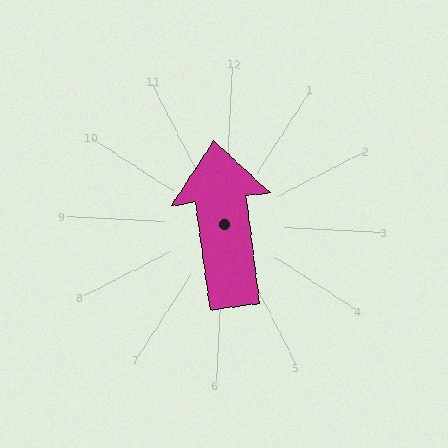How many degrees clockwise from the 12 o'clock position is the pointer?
Approximately 350 degrees.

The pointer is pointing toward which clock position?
Roughly 12 o'clock.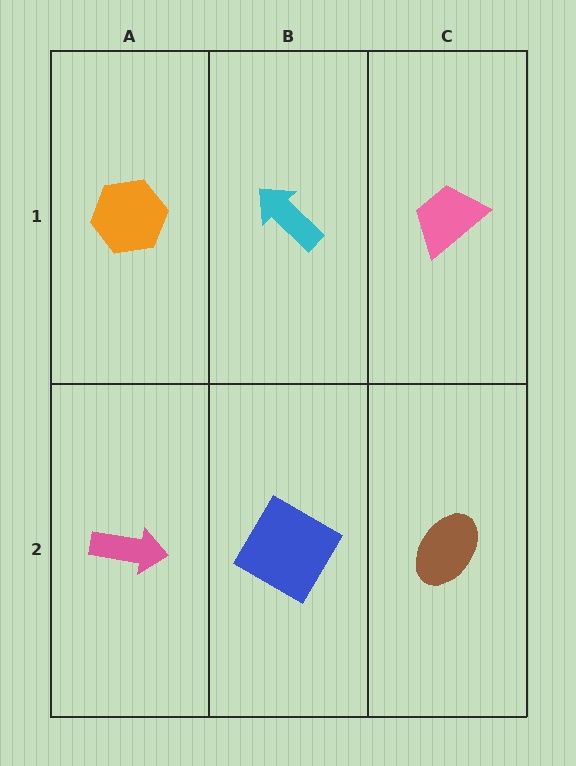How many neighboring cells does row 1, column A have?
2.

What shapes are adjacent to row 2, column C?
A pink trapezoid (row 1, column C), a blue diamond (row 2, column B).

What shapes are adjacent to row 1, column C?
A brown ellipse (row 2, column C), a cyan arrow (row 1, column B).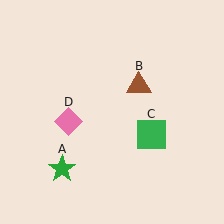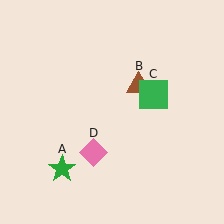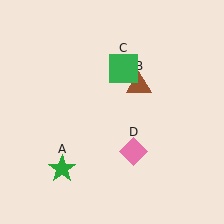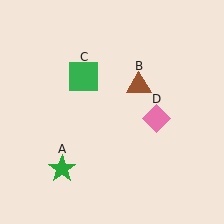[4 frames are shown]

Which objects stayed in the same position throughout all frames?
Green star (object A) and brown triangle (object B) remained stationary.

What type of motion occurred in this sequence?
The green square (object C), pink diamond (object D) rotated counterclockwise around the center of the scene.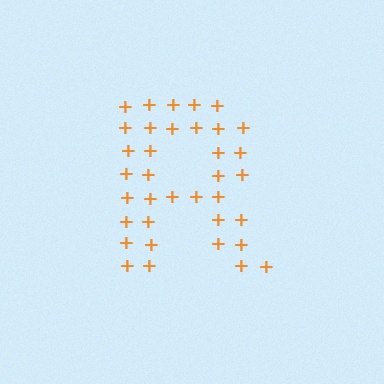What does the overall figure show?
The overall figure shows the letter R.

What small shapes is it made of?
It is made of small plus signs.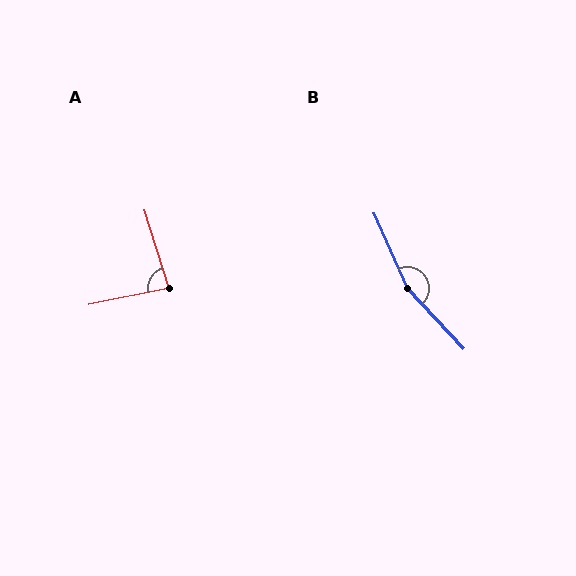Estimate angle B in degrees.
Approximately 161 degrees.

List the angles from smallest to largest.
A (84°), B (161°).